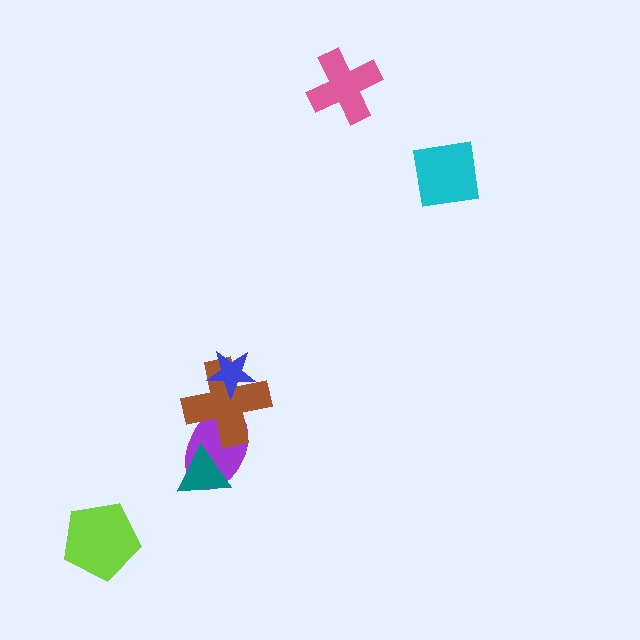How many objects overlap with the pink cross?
0 objects overlap with the pink cross.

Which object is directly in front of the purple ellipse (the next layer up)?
The brown cross is directly in front of the purple ellipse.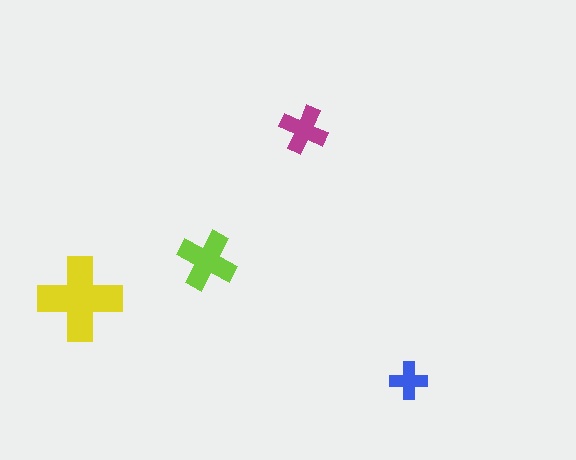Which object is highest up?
The magenta cross is topmost.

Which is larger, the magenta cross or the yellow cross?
The yellow one.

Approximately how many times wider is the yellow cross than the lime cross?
About 1.5 times wider.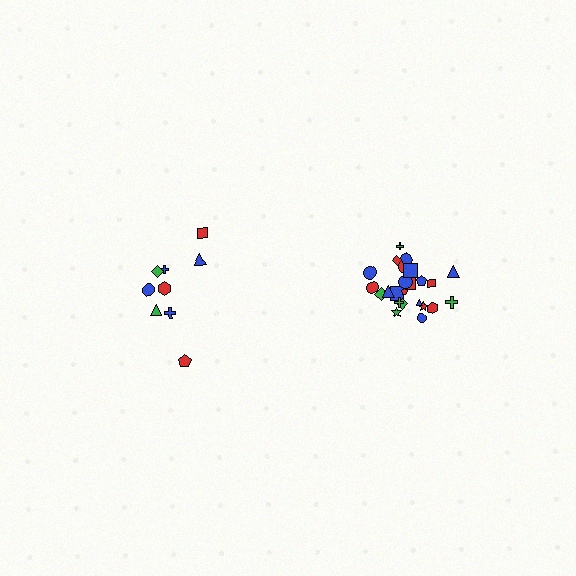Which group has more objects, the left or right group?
The right group.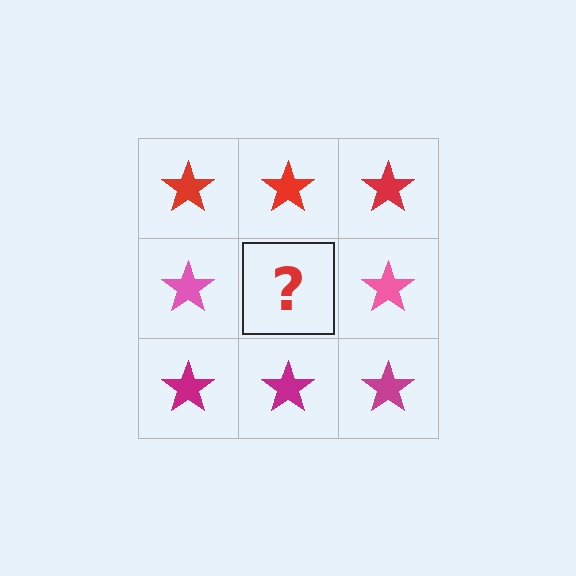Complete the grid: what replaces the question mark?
The question mark should be replaced with a pink star.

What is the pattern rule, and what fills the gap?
The rule is that each row has a consistent color. The gap should be filled with a pink star.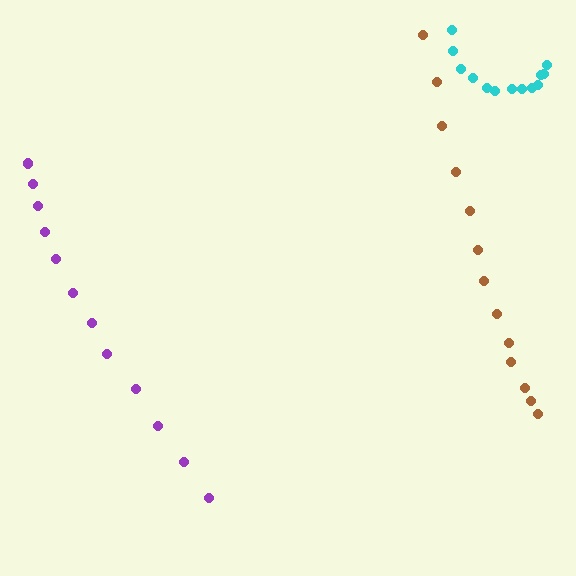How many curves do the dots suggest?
There are 3 distinct paths.